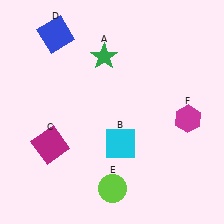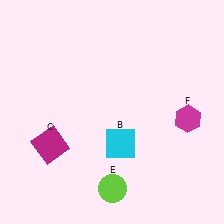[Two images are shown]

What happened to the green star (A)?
The green star (A) was removed in Image 2. It was in the top-left area of Image 1.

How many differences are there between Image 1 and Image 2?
There are 2 differences between the two images.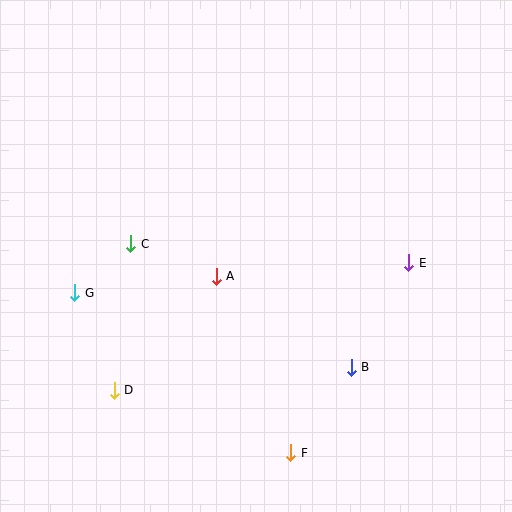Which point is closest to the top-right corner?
Point E is closest to the top-right corner.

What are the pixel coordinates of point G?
Point G is at (75, 293).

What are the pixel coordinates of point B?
Point B is at (351, 367).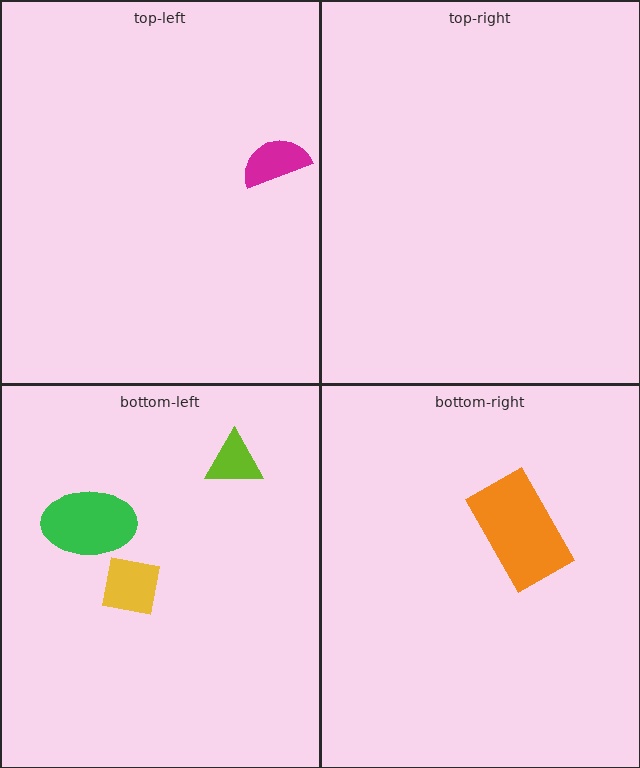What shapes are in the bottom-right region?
The orange rectangle.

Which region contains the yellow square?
The bottom-left region.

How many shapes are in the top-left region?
1.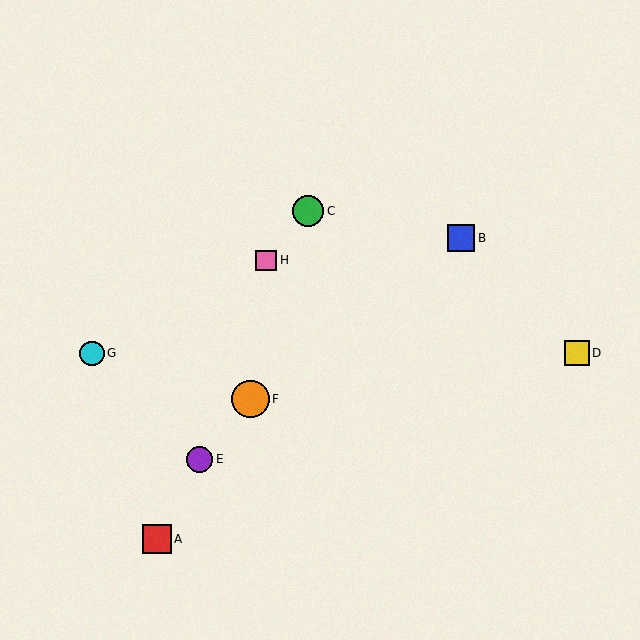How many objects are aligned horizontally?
2 objects (D, G) are aligned horizontally.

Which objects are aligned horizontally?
Objects D, G are aligned horizontally.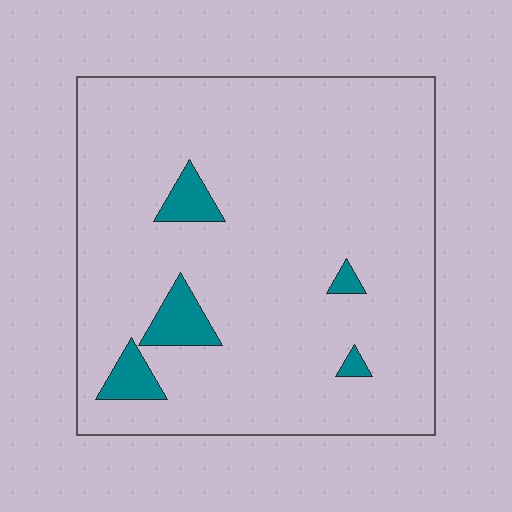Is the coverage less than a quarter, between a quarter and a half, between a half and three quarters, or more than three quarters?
Less than a quarter.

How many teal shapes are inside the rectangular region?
5.